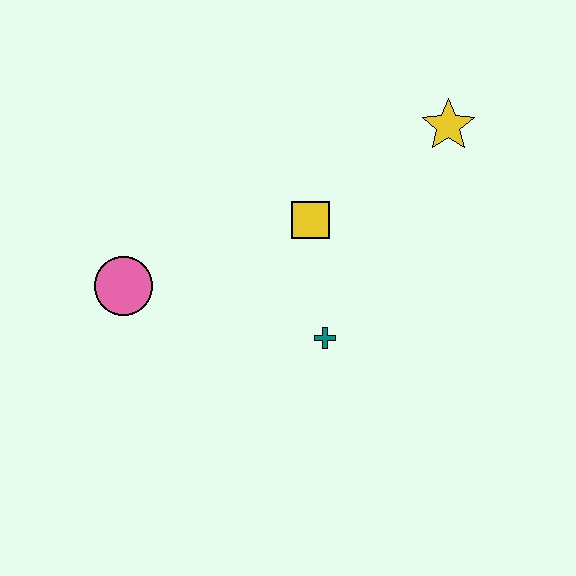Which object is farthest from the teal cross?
The yellow star is farthest from the teal cross.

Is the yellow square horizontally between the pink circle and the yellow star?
Yes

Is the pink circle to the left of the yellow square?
Yes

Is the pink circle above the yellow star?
No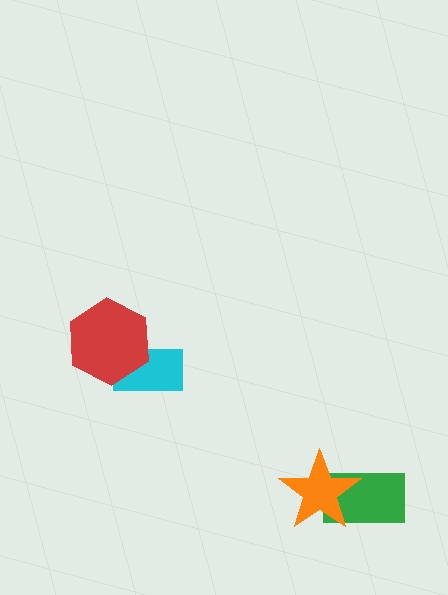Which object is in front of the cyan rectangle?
The red hexagon is in front of the cyan rectangle.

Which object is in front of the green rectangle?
The orange star is in front of the green rectangle.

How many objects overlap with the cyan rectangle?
1 object overlaps with the cyan rectangle.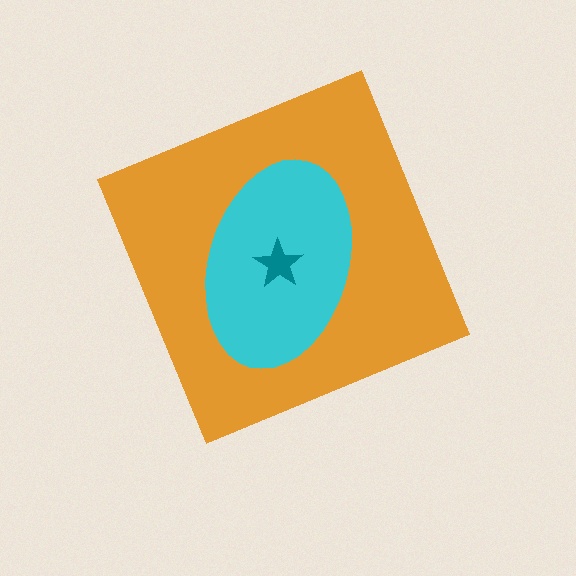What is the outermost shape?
The orange diamond.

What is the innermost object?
The teal star.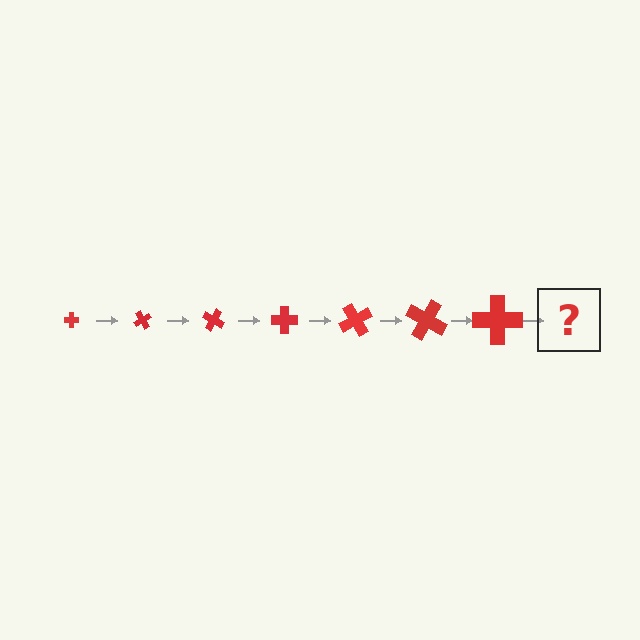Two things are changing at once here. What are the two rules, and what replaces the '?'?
The two rules are that the cross grows larger each step and it rotates 60 degrees each step. The '?' should be a cross, larger than the previous one and rotated 420 degrees from the start.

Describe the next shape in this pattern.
It should be a cross, larger than the previous one and rotated 420 degrees from the start.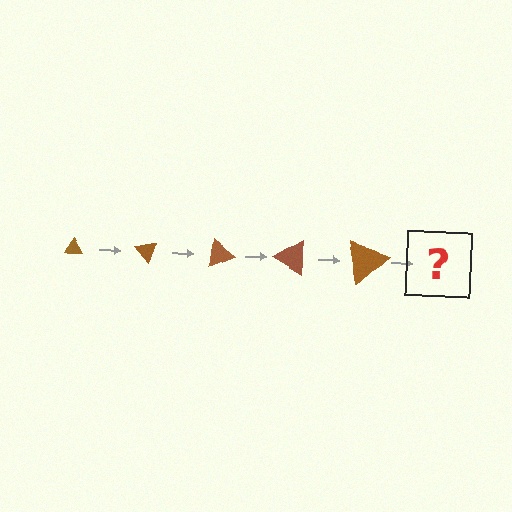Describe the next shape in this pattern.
It should be a triangle, larger than the previous one and rotated 250 degrees from the start.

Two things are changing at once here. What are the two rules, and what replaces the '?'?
The two rules are that the triangle grows larger each step and it rotates 50 degrees each step. The '?' should be a triangle, larger than the previous one and rotated 250 degrees from the start.